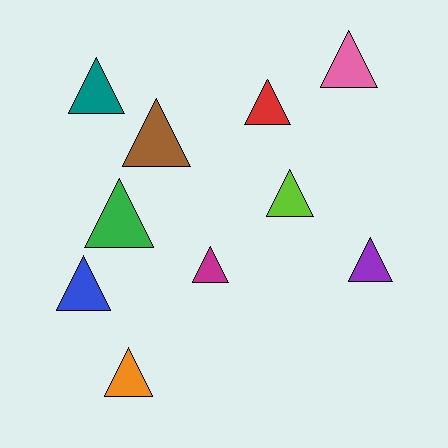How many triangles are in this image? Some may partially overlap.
There are 10 triangles.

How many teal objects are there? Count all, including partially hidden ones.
There is 1 teal object.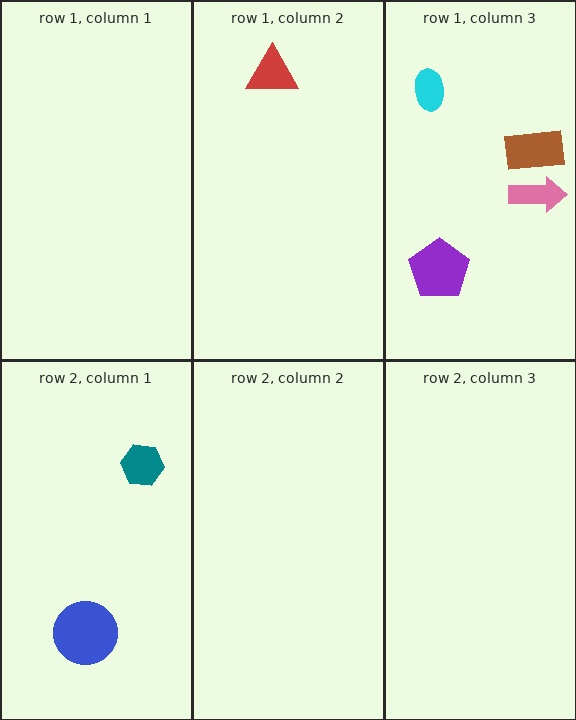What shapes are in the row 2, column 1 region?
The teal hexagon, the blue circle.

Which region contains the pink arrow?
The row 1, column 3 region.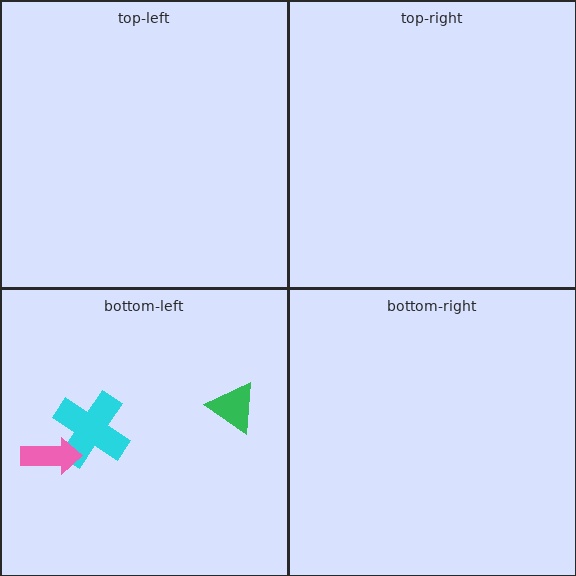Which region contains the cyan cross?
The bottom-left region.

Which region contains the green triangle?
The bottom-left region.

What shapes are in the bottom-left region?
The green triangle, the cyan cross, the pink arrow.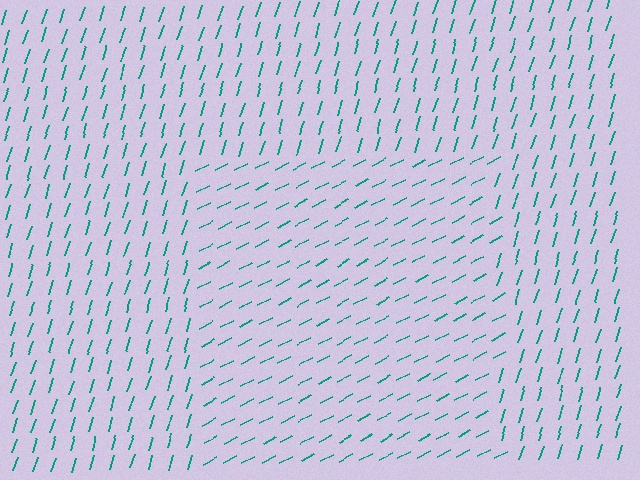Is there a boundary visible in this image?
Yes, there is a texture boundary formed by a change in line orientation.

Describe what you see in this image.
The image is filled with small teal line segments. A rectangle region in the image has lines oriented differently from the surrounding lines, creating a visible texture boundary.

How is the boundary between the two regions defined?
The boundary is defined purely by a change in line orientation (approximately 45 degrees difference). All lines are the same color and thickness.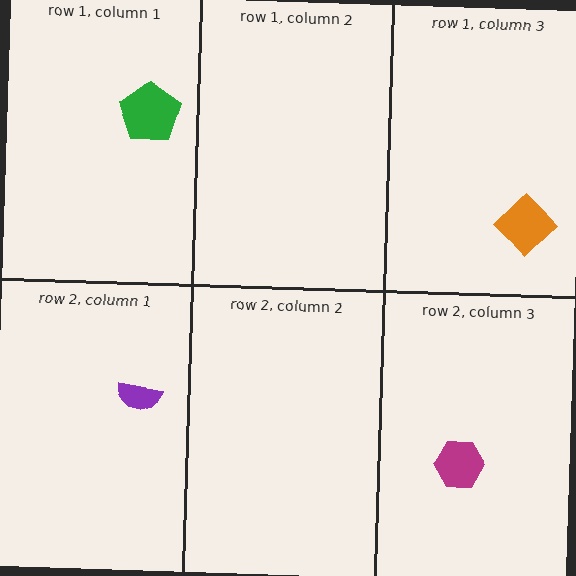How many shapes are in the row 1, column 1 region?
1.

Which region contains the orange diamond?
The row 1, column 3 region.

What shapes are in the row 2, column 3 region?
The magenta hexagon.